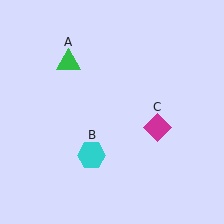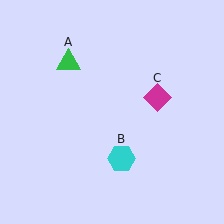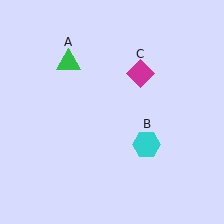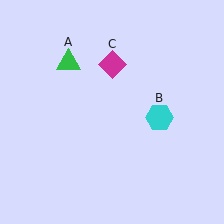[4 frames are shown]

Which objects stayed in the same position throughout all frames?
Green triangle (object A) remained stationary.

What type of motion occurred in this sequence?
The cyan hexagon (object B), magenta diamond (object C) rotated counterclockwise around the center of the scene.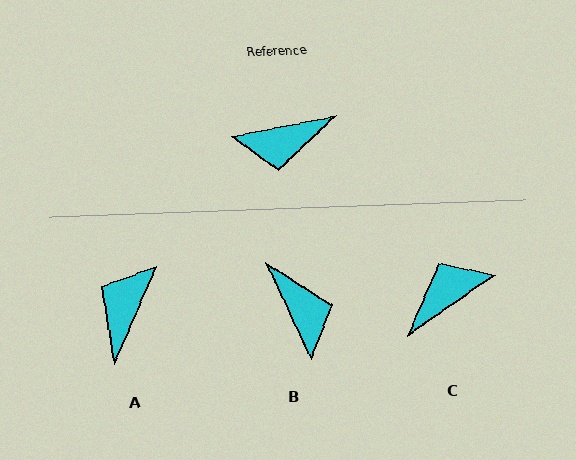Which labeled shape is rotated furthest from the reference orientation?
C, about 157 degrees away.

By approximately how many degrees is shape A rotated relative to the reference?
Approximately 124 degrees clockwise.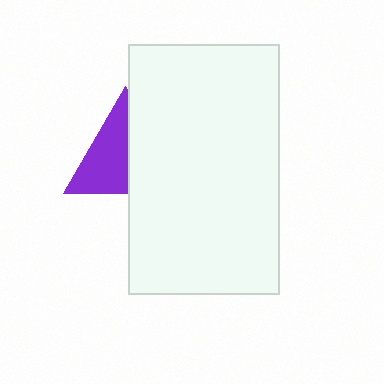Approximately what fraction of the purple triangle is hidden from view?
Roughly 47% of the purple triangle is hidden behind the white rectangle.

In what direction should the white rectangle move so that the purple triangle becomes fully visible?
The white rectangle should move right. That is the shortest direction to clear the overlap and leave the purple triangle fully visible.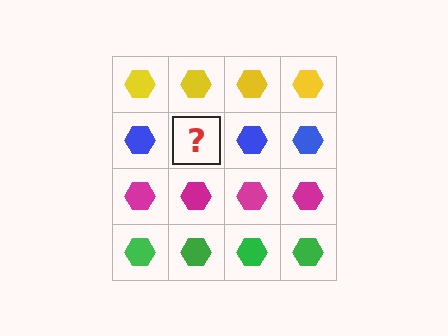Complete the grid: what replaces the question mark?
The question mark should be replaced with a blue hexagon.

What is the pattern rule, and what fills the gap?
The rule is that each row has a consistent color. The gap should be filled with a blue hexagon.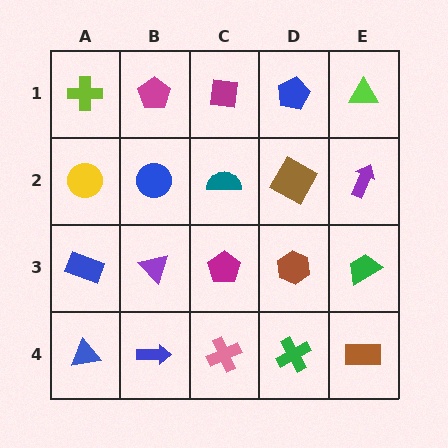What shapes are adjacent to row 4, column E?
A green trapezoid (row 3, column E), a green cross (row 4, column D).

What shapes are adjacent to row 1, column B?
A blue circle (row 2, column B), a lime cross (row 1, column A), a magenta square (row 1, column C).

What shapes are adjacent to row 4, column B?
A purple triangle (row 3, column B), a blue triangle (row 4, column A), a pink cross (row 4, column C).